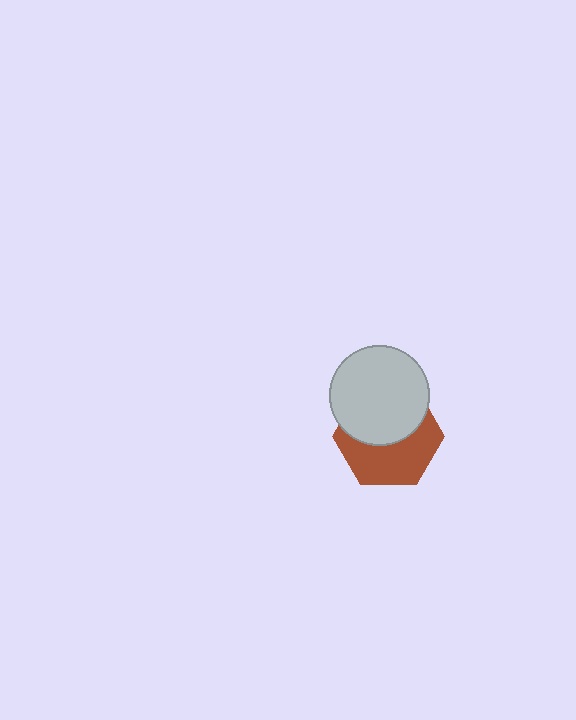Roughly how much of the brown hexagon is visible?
About half of it is visible (roughly 52%).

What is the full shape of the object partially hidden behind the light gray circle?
The partially hidden object is a brown hexagon.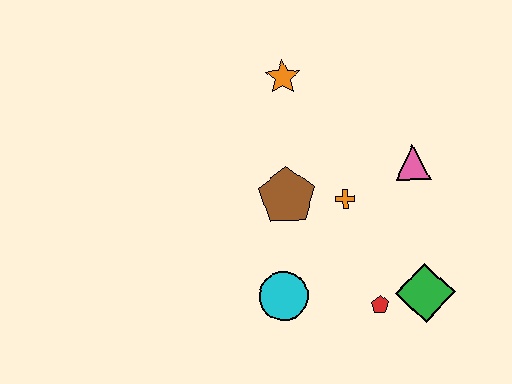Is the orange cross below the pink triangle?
Yes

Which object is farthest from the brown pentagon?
The green diamond is farthest from the brown pentagon.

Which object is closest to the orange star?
The brown pentagon is closest to the orange star.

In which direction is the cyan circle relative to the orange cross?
The cyan circle is below the orange cross.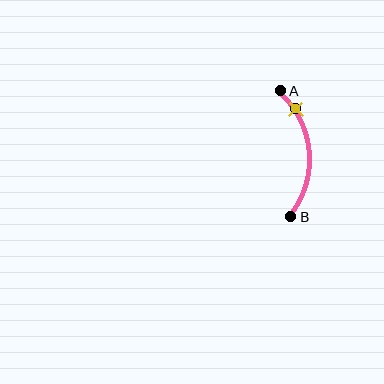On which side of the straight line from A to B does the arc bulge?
The arc bulges to the right of the straight line connecting A and B.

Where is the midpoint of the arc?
The arc midpoint is the point on the curve farthest from the straight line joining A and B. It sits to the right of that line.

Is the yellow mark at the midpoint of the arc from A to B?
No. The yellow mark lies on the arc but is closer to endpoint A. The arc midpoint would be at the point on the curve equidistant along the arc from both A and B.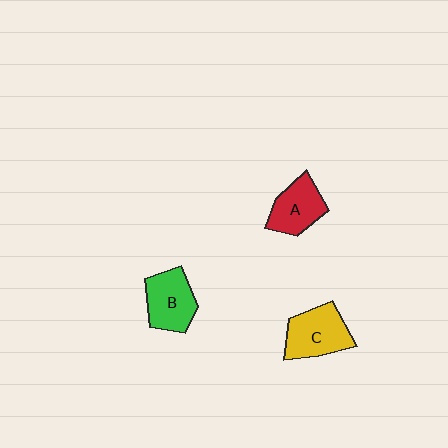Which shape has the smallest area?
Shape A (red).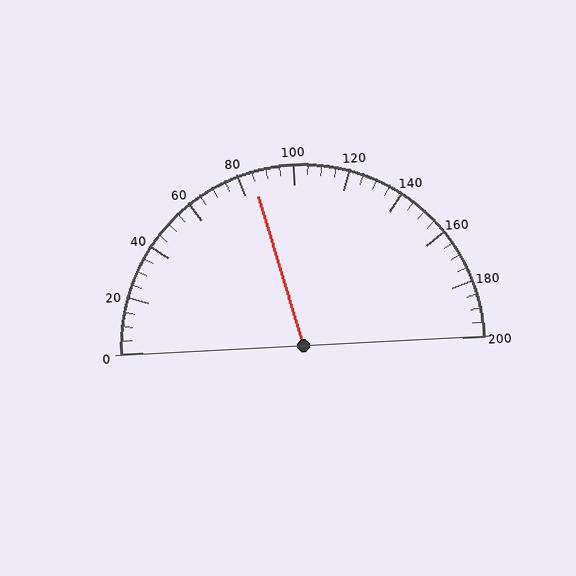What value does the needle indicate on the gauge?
The needle indicates approximately 85.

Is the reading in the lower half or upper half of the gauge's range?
The reading is in the lower half of the range (0 to 200).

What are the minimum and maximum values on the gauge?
The gauge ranges from 0 to 200.